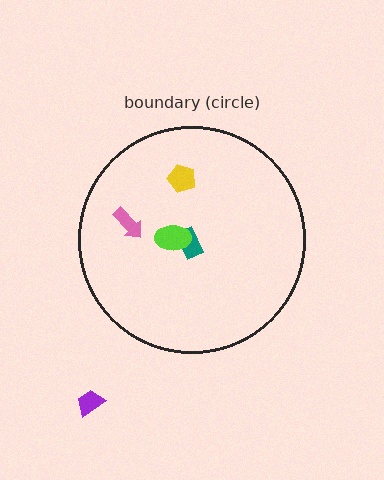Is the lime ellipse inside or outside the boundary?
Inside.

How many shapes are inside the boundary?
4 inside, 1 outside.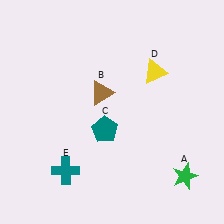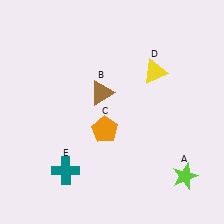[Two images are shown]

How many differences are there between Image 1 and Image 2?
There are 2 differences between the two images.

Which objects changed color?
A changed from green to lime. C changed from teal to orange.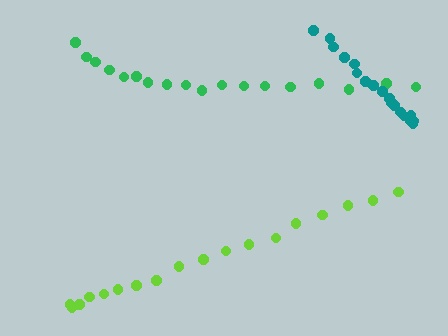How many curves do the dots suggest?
There are 3 distinct paths.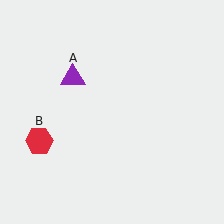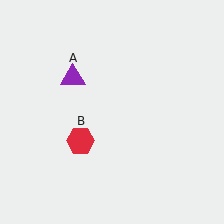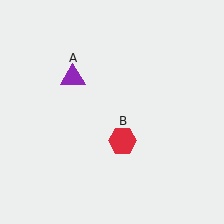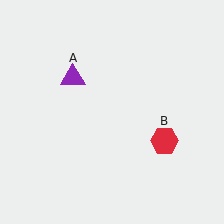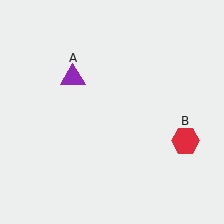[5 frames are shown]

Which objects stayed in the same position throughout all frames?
Purple triangle (object A) remained stationary.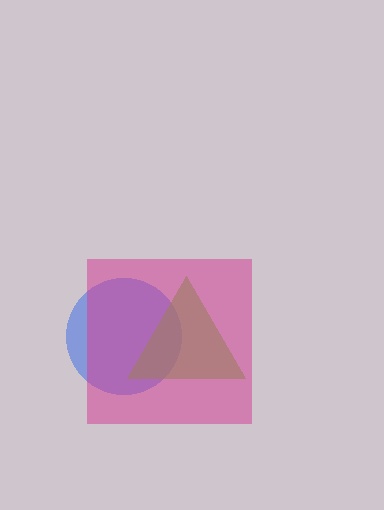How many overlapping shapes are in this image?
There are 3 overlapping shapes in the image.